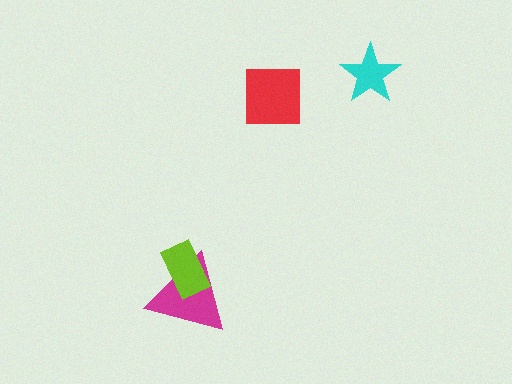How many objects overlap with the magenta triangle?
1 object overlaps with the magenta triangle.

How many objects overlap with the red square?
0 objects overlap with the red square.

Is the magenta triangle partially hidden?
Yes, it is partially covered by another shape.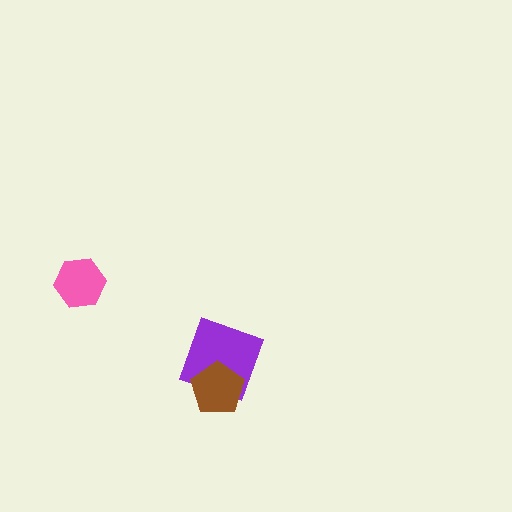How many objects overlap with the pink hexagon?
0 objects overlap with the pink hexagon.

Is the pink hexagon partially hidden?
No, no other shape covers it.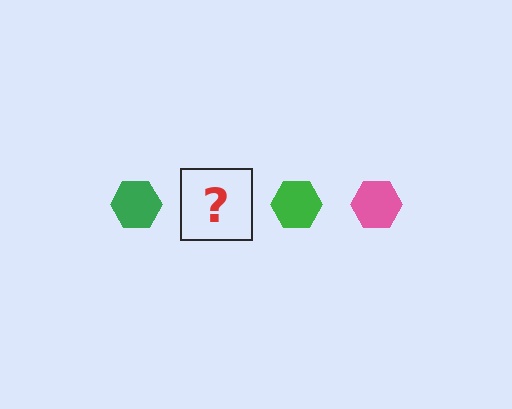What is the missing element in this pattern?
The missing element is a pink hexagon.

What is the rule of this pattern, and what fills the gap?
The rule is that the pattern cycles through green, pink hexagons. The gap should be filled with a pink hexagon.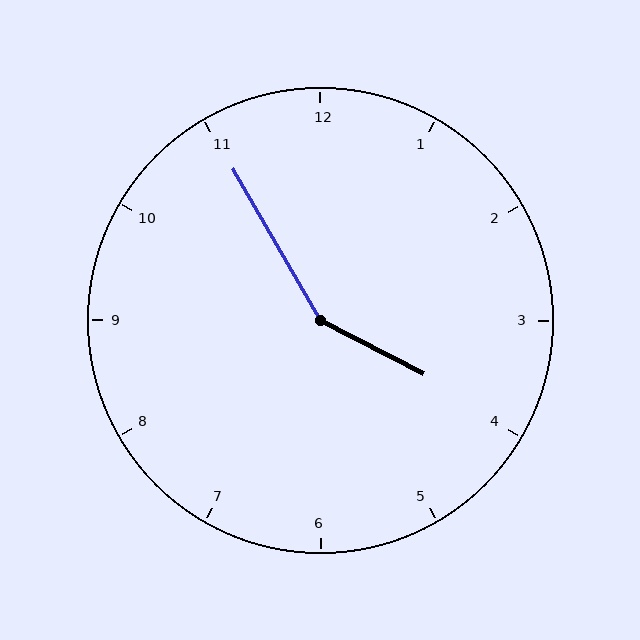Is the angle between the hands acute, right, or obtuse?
It is obtuse.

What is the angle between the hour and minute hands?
Approximately 148 degrees.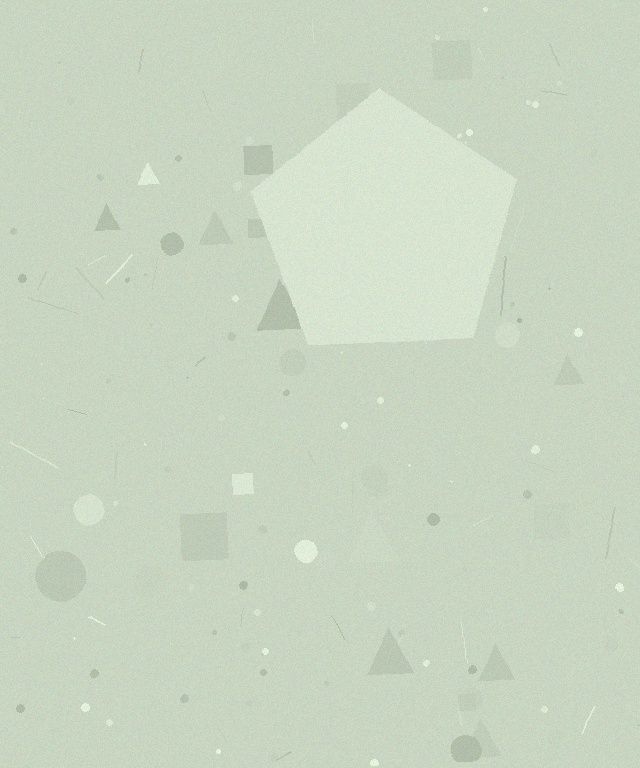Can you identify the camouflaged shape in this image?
The camouflaged shape is a pentagon.